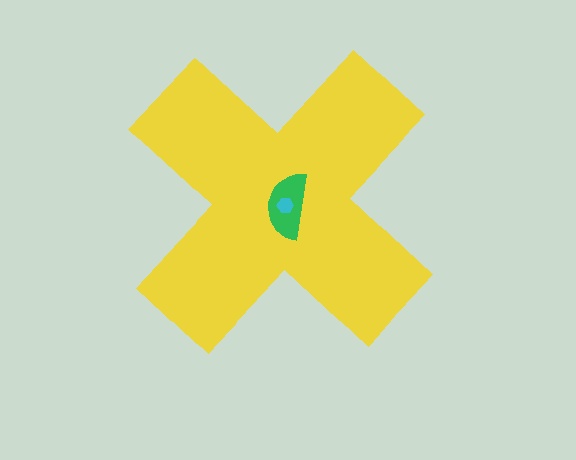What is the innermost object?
The cyan hexagon.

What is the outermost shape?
The yellow cross.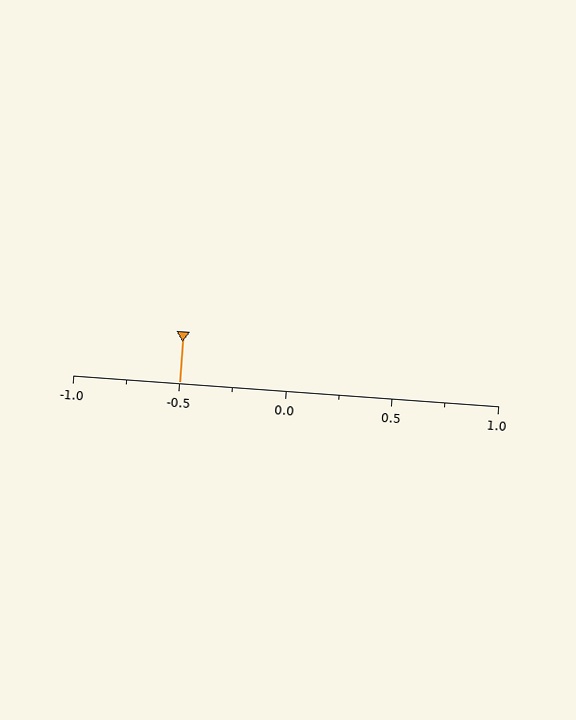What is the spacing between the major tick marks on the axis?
The major ticks are spaced 0.5 apart.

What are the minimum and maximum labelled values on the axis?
The axis runs from -1.0 to 1.0.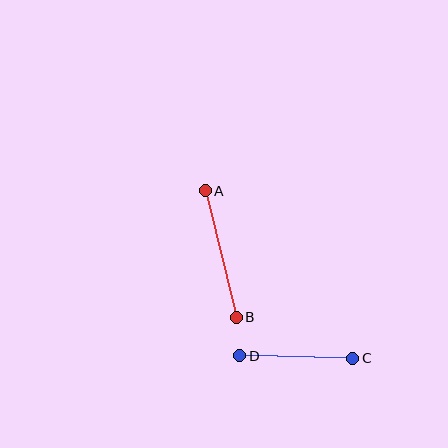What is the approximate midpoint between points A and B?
The midpoint is at approximately (221, 254) pixels.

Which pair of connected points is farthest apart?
Points A and B are farthest apart.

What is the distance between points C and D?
The distance is approximately 113 pixels.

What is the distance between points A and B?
The distance is approximately 130 pixels.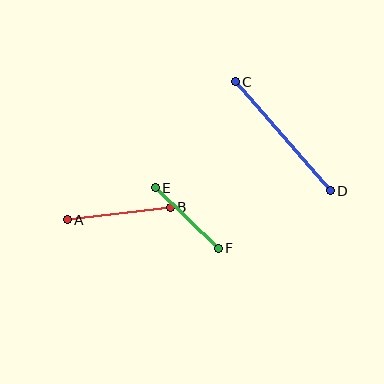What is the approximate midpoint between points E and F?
The midpoint is at approximately (187, 218) pixels.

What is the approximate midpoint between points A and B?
The midpoint is at approximately (119, 214) pixels.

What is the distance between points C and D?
The distance is approximately 145 pixels.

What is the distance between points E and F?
The distance is approximately 87 pixels.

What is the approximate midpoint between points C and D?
The midpoint is at approximately (283, 136) pixels.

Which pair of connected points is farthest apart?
Points C and D are farthest apart.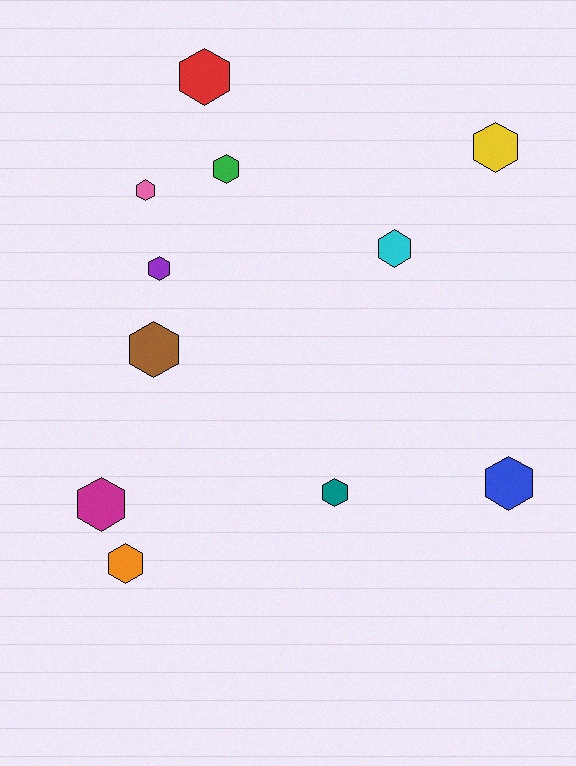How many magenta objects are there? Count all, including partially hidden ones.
There is 1 magenta object.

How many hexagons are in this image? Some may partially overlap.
There are 11 hexagons.